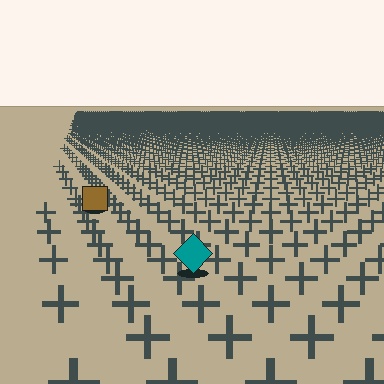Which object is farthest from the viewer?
The brown square is farthest from the viewer. It appears smaller and the ground texture around it is denser.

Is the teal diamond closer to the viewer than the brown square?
Yes. The teal diamond is closer — you can tell from the texture gradient: the ground texture is coarser near it.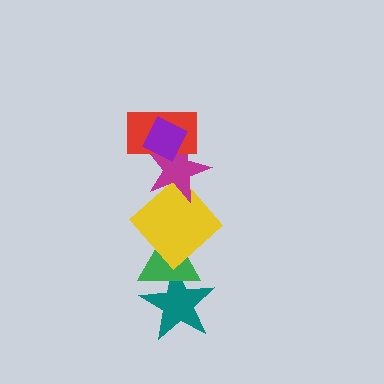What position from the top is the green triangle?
The green triangle is 5th from the top.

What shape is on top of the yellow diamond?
The magenta star is on top of the yellow diamond.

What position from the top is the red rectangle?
The red rectangle is 2nd from the top.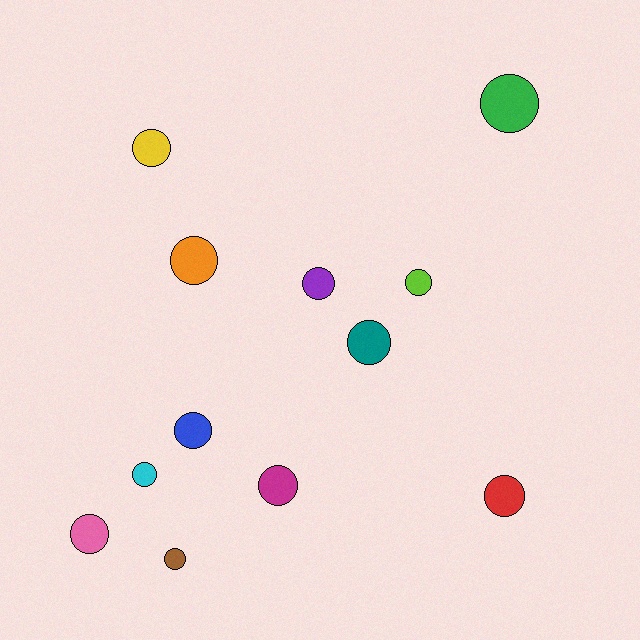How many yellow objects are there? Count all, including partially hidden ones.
There is 1 yellow object.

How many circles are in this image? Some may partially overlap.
There are 12 circles.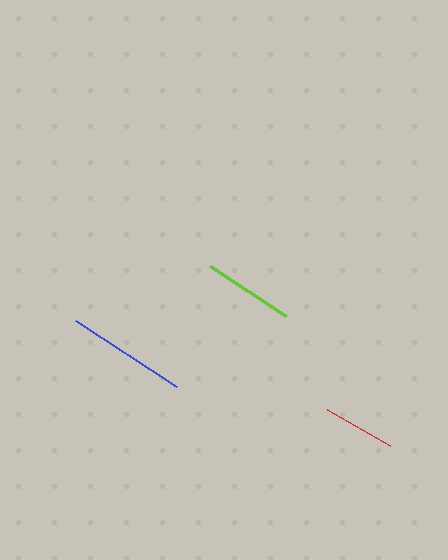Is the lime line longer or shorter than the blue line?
The blue line is longer than the lime line.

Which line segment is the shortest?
The red line is the shortest at approximately 73 pixels.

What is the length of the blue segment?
The blue segment is approximately 120 pixels long.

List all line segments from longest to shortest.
From longest to shortest: blue, lime, red.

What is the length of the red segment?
The red segment is approximately 73 pixels long.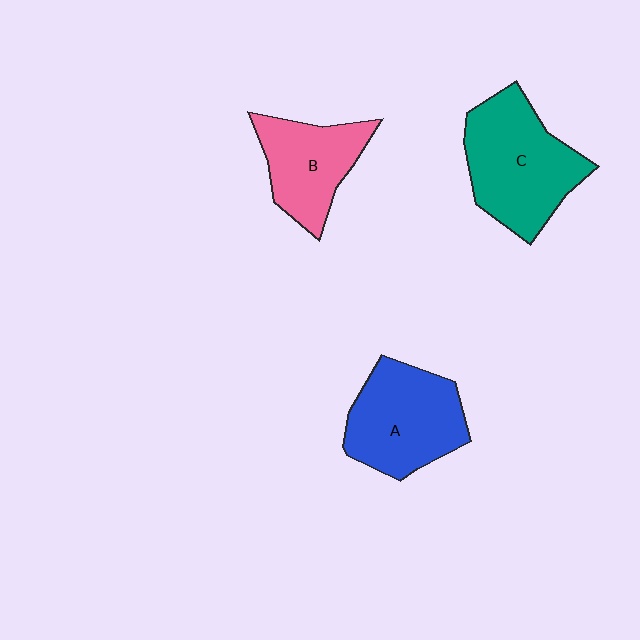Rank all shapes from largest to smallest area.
From largest to smallest: C (teal), A (blue), B (pink).